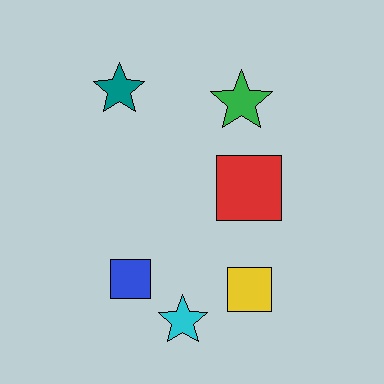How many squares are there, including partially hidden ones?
There are 3 squares.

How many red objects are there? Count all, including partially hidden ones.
There is 1 red object.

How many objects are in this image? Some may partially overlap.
There are 6 objects.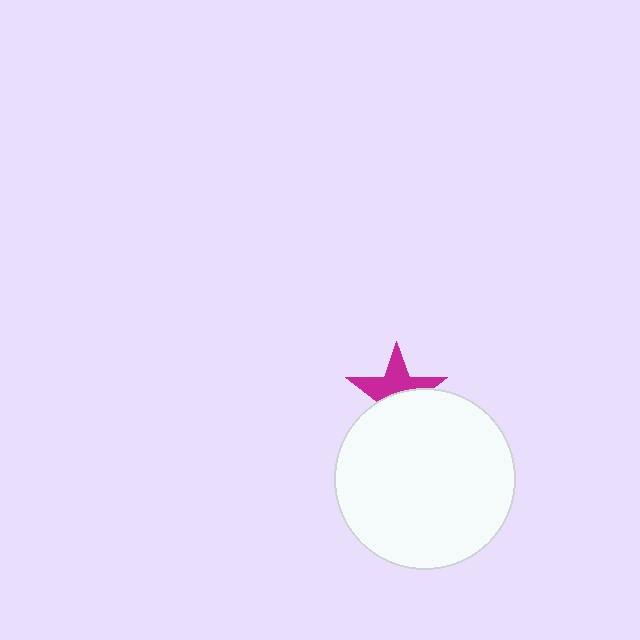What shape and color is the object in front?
The object in front is a white circle.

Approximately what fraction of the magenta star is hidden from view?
Roughly 48% of the magenta star is hidden behind the white circle.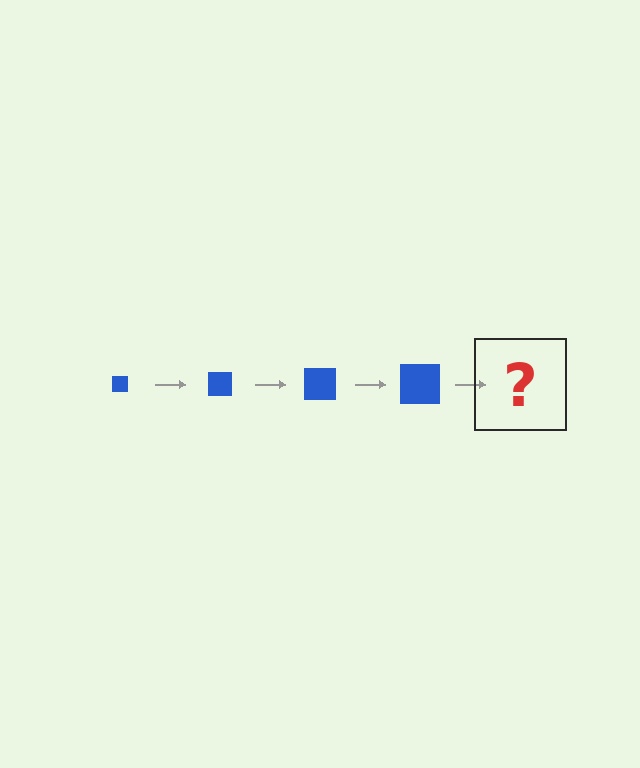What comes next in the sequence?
The next element should be a blue square, larger than the previous one.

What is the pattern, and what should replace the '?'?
The pattern is that the square gets progressively larger each step. The '?' should be a blue square, larger than the previous one.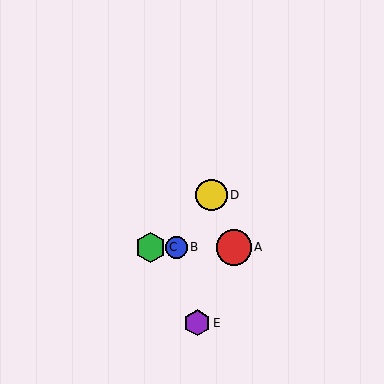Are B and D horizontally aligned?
No, B is at y≈247 and D is at y≈195.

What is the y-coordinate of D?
Object D is at y≈195.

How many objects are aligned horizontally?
3 objects (A, B, C) are aligned horizontally.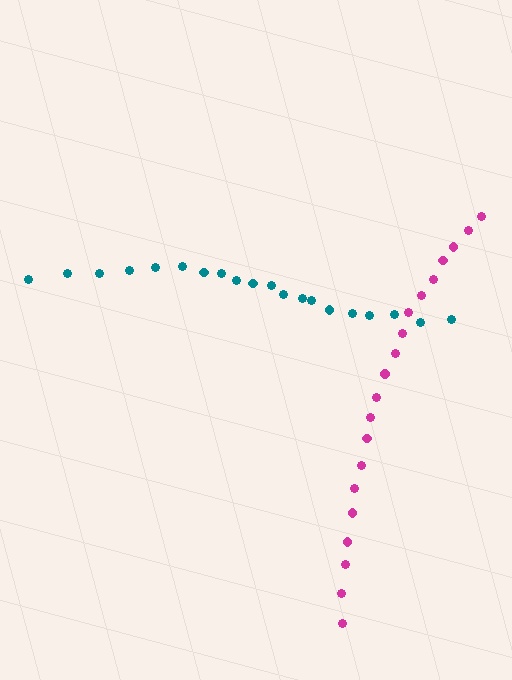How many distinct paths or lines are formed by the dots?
There are 2 distinct paths.